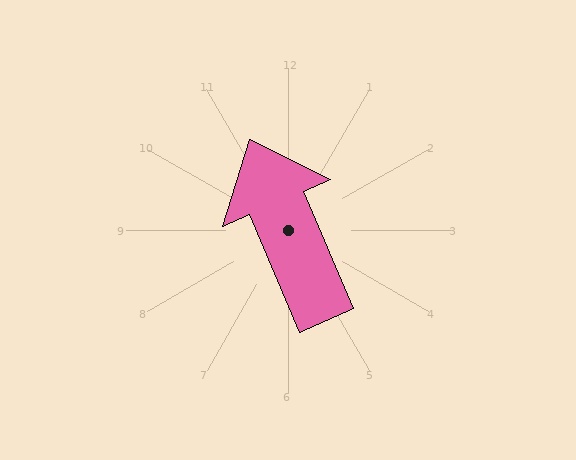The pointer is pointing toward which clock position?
Roughly 11 o'clock.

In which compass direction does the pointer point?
Northwest.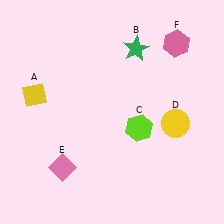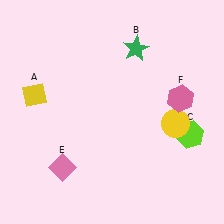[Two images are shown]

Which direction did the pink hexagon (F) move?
The pink hexagon (F) moved down.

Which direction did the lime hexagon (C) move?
The lime hexagon (C) moved right.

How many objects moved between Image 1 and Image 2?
2 objects moved between the two images.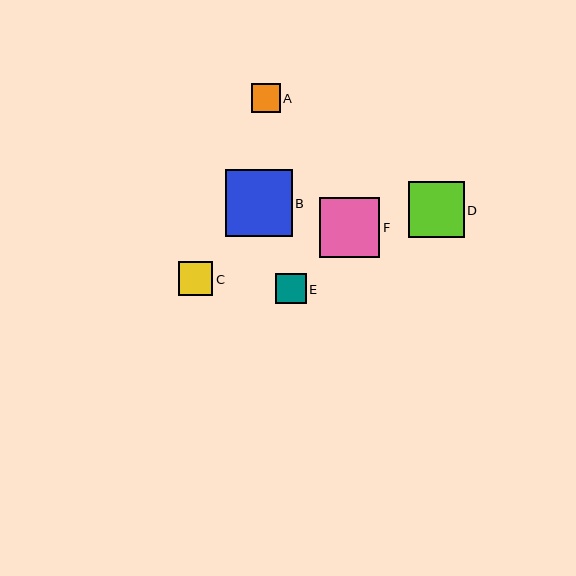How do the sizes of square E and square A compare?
Square E and square A are approximately the same size.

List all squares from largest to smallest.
From largest to smallest: B, F, D, C, E, A.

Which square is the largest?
Square B is the largest with a size of approximately 67 pixels.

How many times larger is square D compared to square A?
Square D is approximately 1.9 times the size of square A.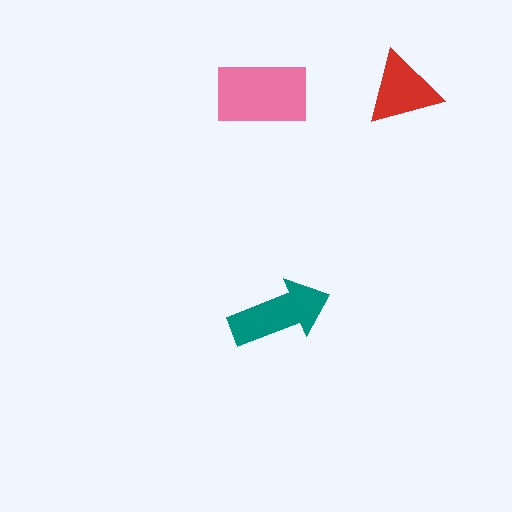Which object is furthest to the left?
The pink rectangle is leftmost.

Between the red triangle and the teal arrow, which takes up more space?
The teal arrow.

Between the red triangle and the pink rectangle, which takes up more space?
The pink rectangle.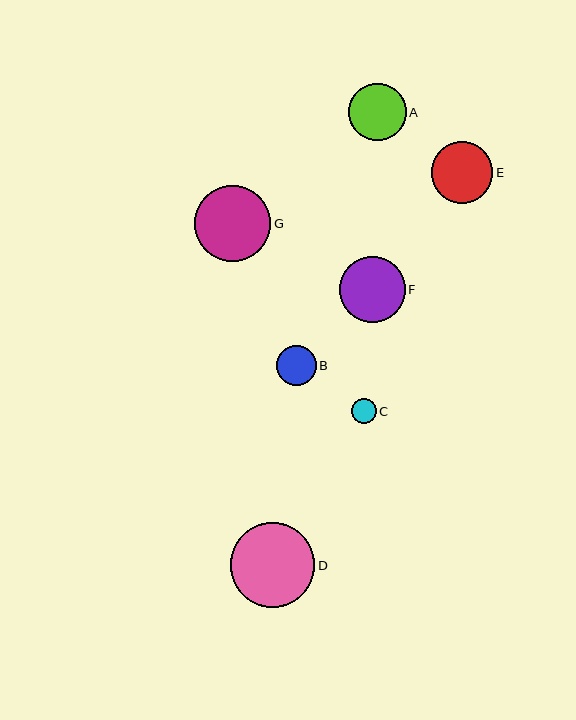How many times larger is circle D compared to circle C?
Circle D is approximately 3.4 times the size of circle C.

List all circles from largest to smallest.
From largest to smallest: D, G, F, E, A, B, C.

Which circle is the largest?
Circle D is the largest with a size of approximately 85 pixels.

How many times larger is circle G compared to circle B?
Circle G is approximately 1.9 times the size of circle B.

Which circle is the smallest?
Circle C is the smallest with a size of approximately 25 pixels.